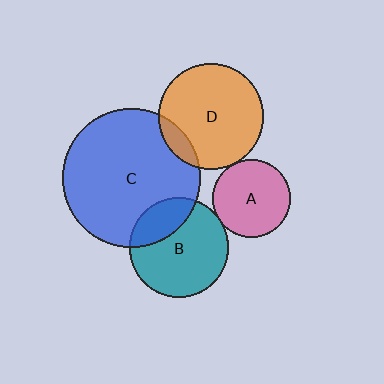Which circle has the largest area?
Circle C (blue).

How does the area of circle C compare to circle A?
Approximately 3.2 times.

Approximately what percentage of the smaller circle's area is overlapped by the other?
Approximately 10%.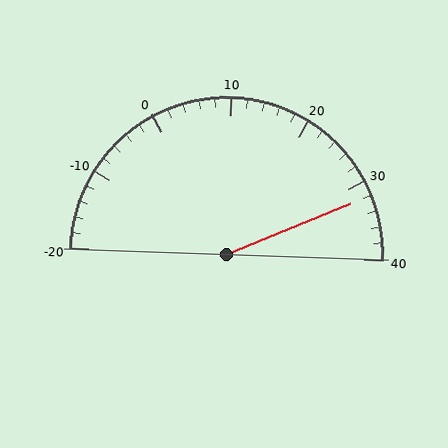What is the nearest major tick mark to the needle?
The nearest major tick mark is 30.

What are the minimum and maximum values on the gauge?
The gauge ranges from -20 to 40.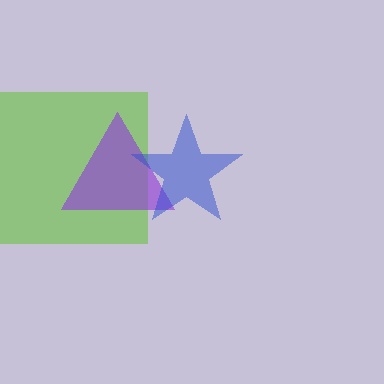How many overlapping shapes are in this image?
There are 3 overlapping shapes in the image.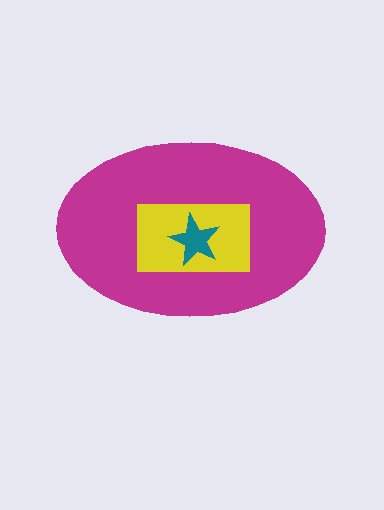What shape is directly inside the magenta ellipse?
The yellow rectangle.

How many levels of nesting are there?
3.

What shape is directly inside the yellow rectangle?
The teal star.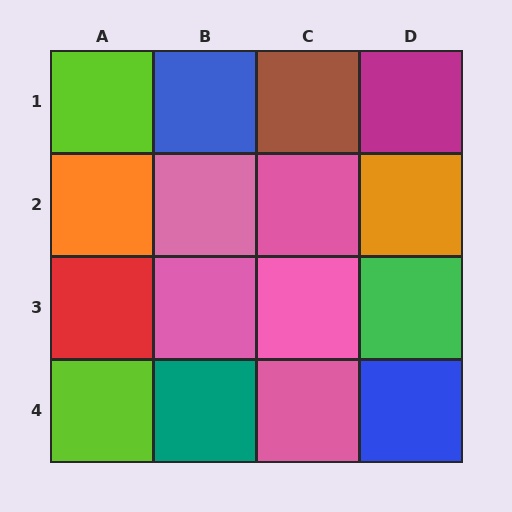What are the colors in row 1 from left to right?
Lime, blue, brown, magenta.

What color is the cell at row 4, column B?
Teal.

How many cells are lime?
2 cells are lime.